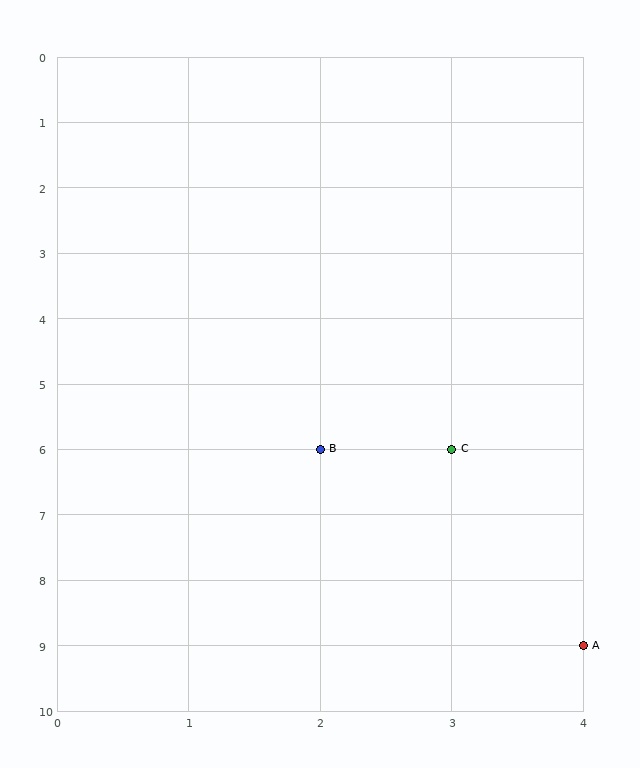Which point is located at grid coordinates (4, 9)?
Point A is at (4, 9).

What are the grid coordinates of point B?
Point B is at grid coordinates (2, 6).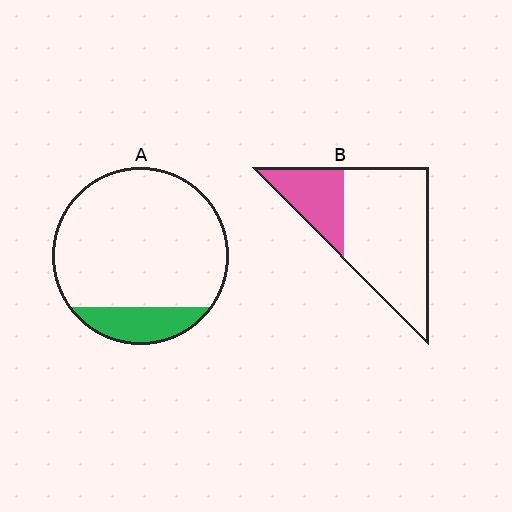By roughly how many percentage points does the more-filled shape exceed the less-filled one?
By roughly 10 percentage points (B over A).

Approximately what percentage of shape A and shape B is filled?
A is approximately 15% and B is approximately 25%.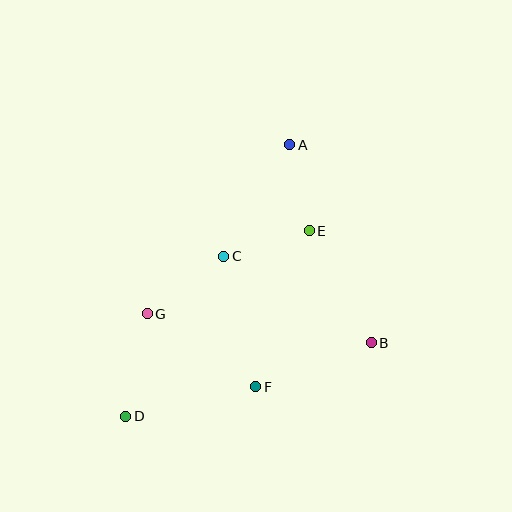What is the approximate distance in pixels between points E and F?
The distance between E and F is approximately 165 pixels.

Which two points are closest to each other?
Points A and E are closest to each other.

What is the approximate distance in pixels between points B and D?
The distance between B and D is approximately 256 pixels.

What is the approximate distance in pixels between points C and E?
The distance between C and E is approximately 89 pixels.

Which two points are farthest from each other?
Points A and D are farthest from each other.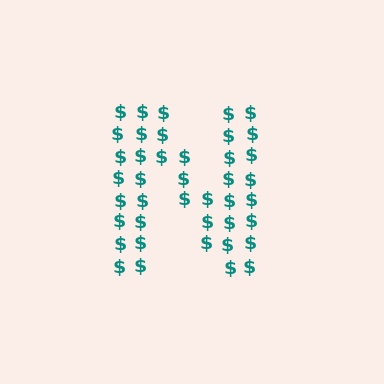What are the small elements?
The small elements are dollar signs.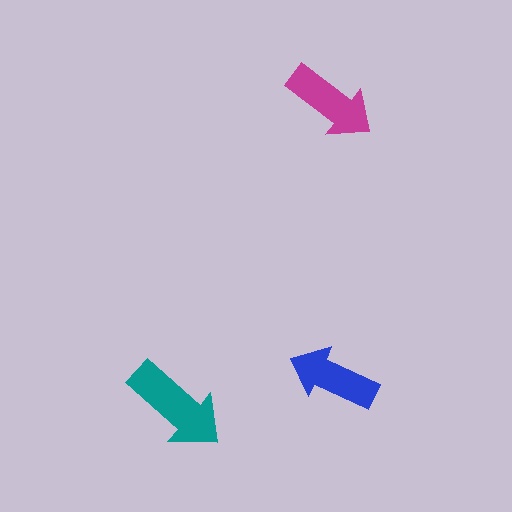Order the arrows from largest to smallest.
the teal one, the magenta one, the blue one.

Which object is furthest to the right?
The blue arrow is rightmost.